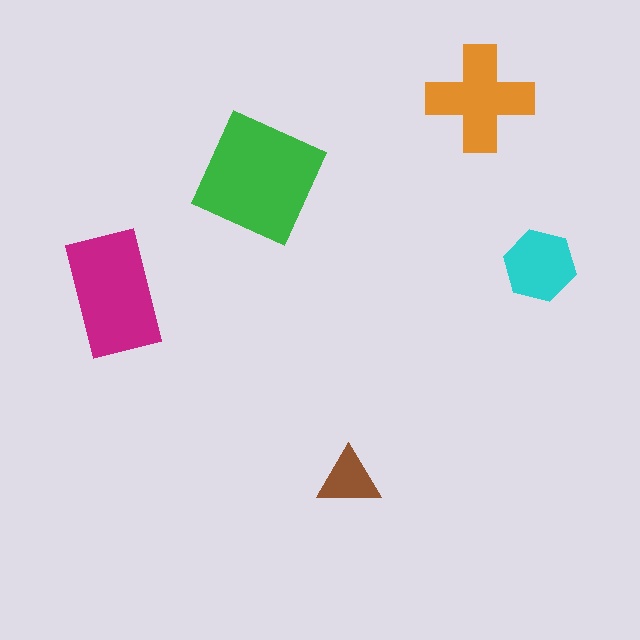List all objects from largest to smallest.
The green square, the magenta rectangle, the orange cross, the cyan hexagon, the brown triangle.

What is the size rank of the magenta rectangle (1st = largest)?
2nd.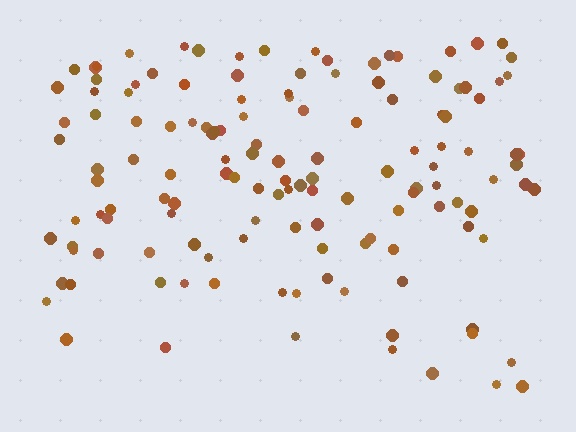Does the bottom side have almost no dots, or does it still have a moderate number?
Still a moderate number, just noticeably fewer than the top.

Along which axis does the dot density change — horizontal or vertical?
Vertical.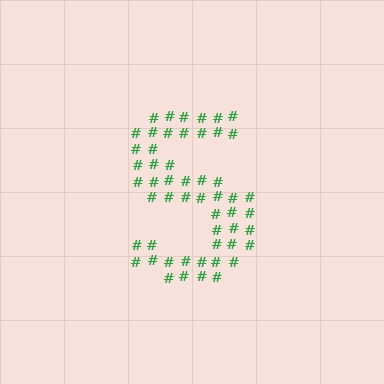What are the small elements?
The small elements are hash symbols.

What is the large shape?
The large shape is the letter S.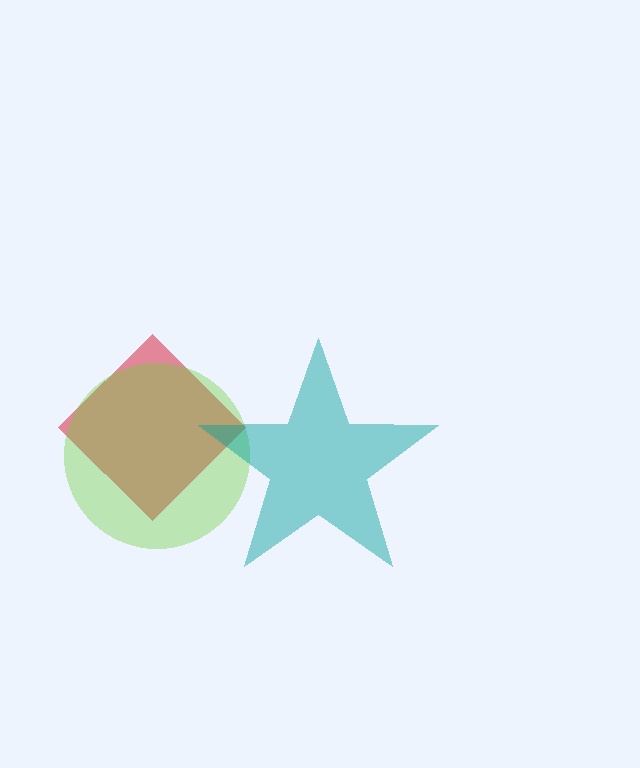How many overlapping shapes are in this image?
There are 3 overlapping shapes in the image.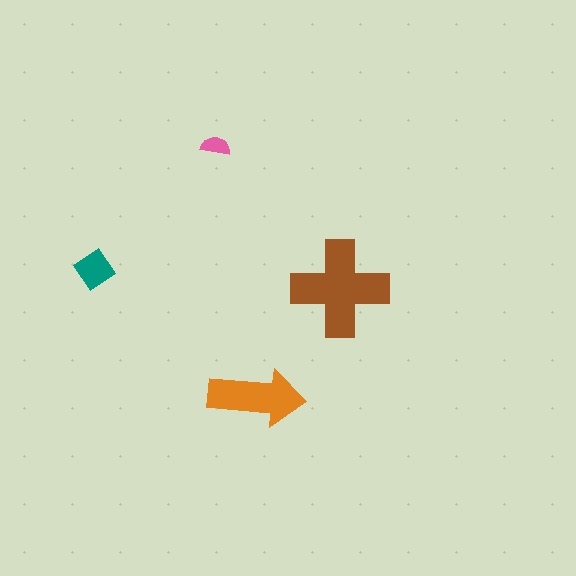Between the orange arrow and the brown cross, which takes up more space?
The brown cross.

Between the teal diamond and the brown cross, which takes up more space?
The brown cross.